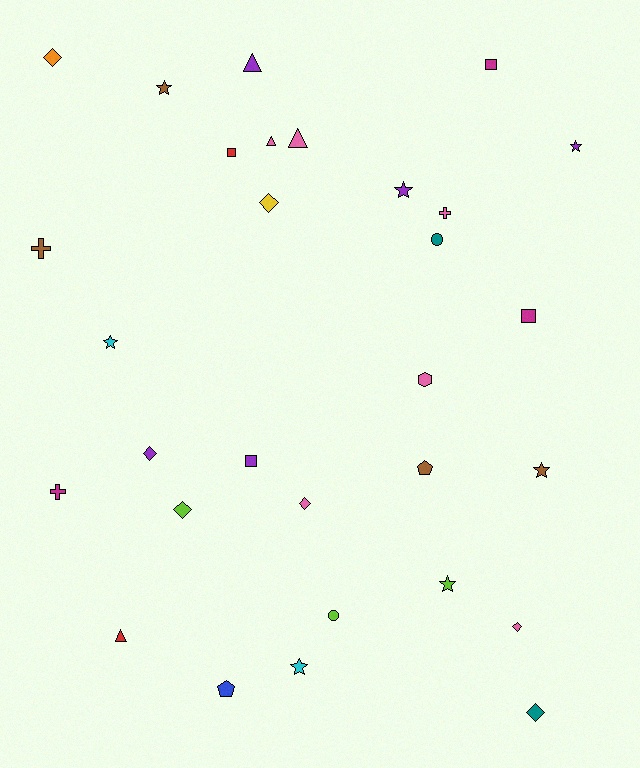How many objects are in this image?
There are 30 objects.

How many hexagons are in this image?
There is 1 hexagon.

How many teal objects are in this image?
There are 2 teal objects.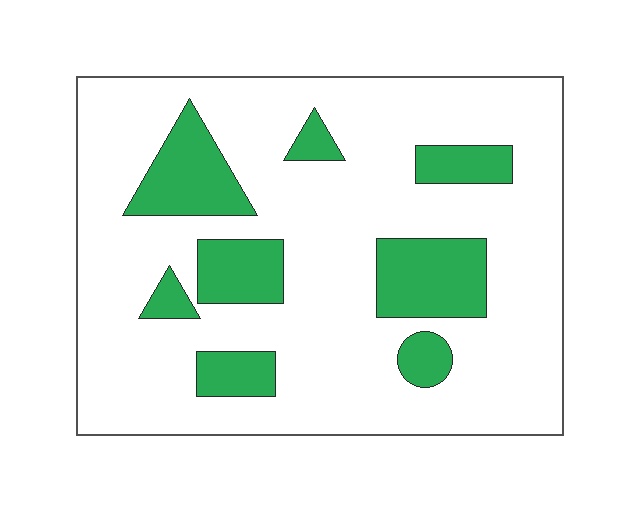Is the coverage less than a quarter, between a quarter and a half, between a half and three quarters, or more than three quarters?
Less than a quarter.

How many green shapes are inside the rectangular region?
8.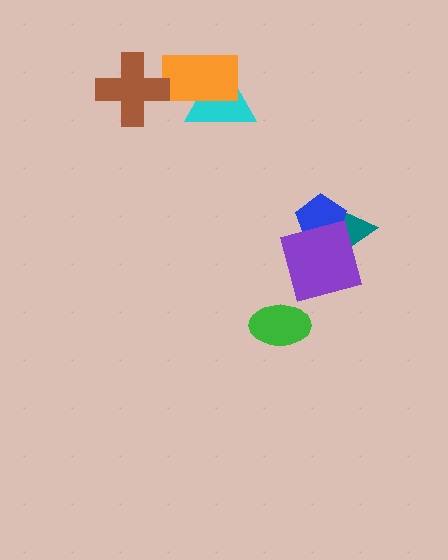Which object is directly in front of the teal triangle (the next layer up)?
The blue pentagon is directly in front of the teal triangle.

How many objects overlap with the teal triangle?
2 objects overlap with the teal triangle.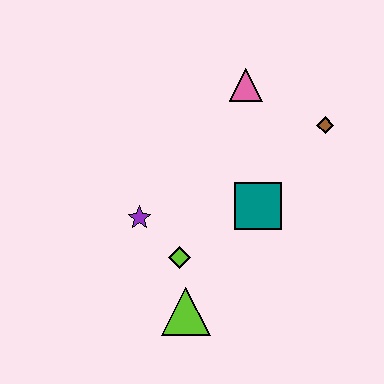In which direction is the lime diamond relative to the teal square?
The lime diamond is to the left of the teal square.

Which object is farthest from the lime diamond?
The brown diamond is farthest from the lime diamond.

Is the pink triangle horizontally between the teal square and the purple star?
Yes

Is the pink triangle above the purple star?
Yes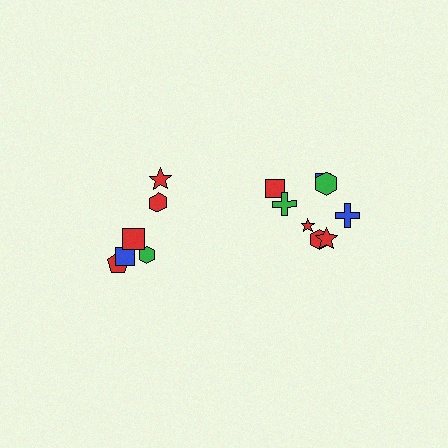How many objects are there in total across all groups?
There are 14 objects.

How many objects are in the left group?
There are 6 objects.